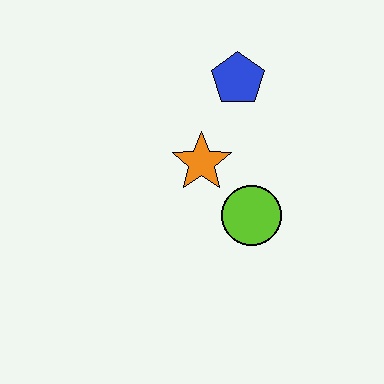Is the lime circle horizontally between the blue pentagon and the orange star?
No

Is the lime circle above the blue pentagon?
No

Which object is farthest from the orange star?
The blue pentagon is farthest from the orange star.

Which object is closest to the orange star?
The lime circle is closest to the orange star.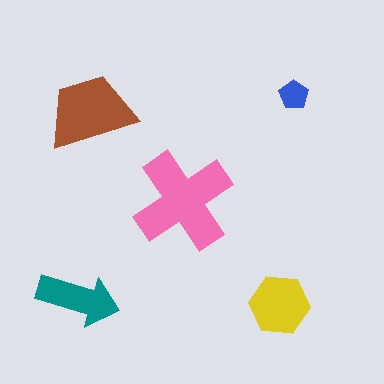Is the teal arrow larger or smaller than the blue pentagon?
Larger.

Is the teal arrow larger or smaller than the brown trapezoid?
Smaller.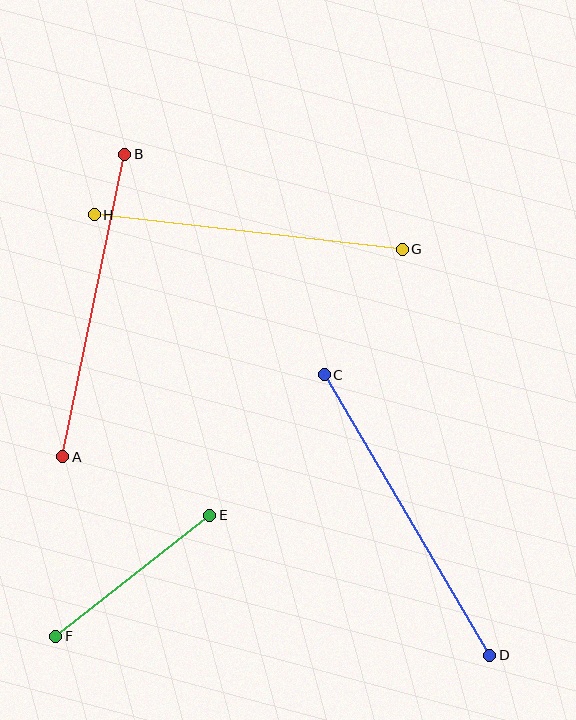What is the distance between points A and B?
The distance is approximately 309 pixels.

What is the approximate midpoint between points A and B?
The midpoint is at approximately (94, 305) pixels.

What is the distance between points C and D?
The distance is approximately 325 pixels.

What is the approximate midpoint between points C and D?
The midpoint is at approximately (407, 515) pixels.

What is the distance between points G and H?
The distance is approximately 310 pixels.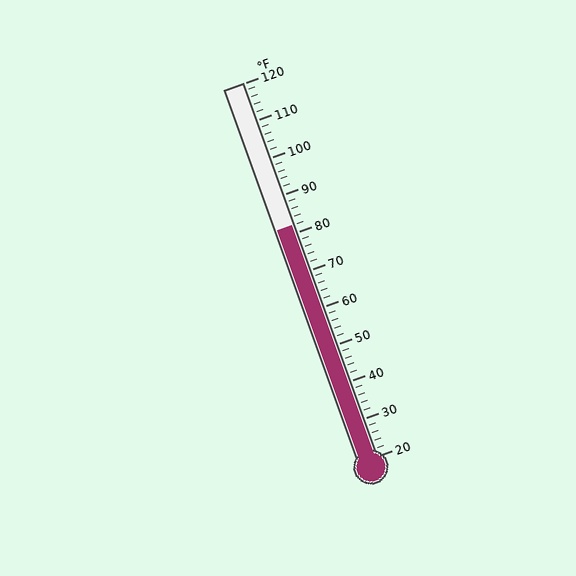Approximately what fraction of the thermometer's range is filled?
The thermometer is filled to approximately 60% of its range.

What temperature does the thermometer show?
The thermometer shows approximately 82°F.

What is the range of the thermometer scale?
The thermometer scale ranges from 20°F to 120°F.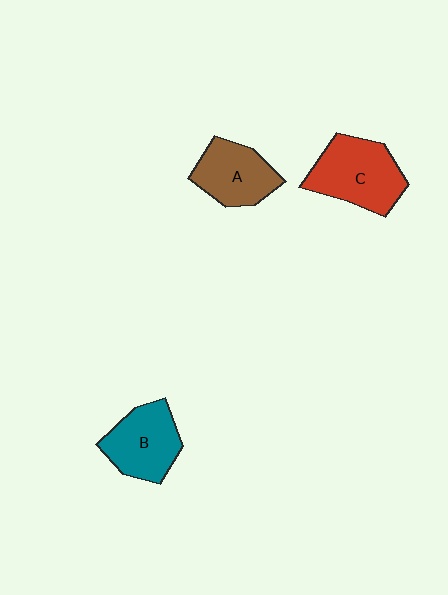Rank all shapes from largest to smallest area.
From largest to smallest: C (red), B (teal), A (brown).